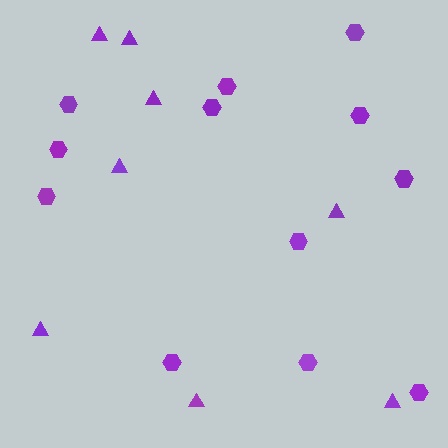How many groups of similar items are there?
There are 2 groups: one group of hexagons (12) and one group of triangles (8).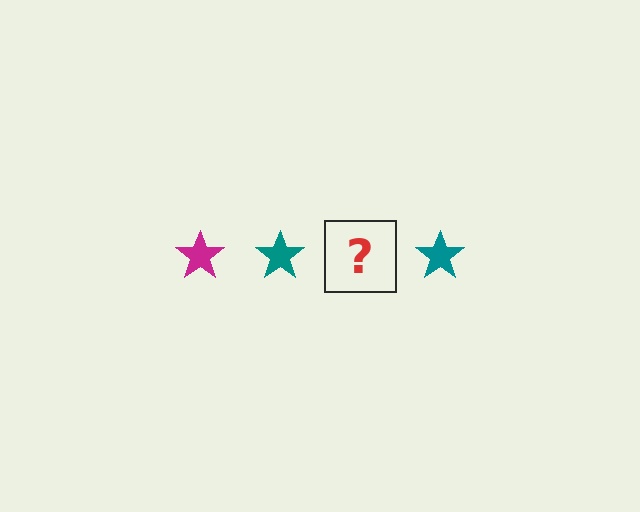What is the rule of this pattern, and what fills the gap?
The rule is that the pattern cycles through magenta, teal stars. The gap should be filled with a magenta star.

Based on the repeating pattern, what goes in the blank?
The blank should be a magenta star.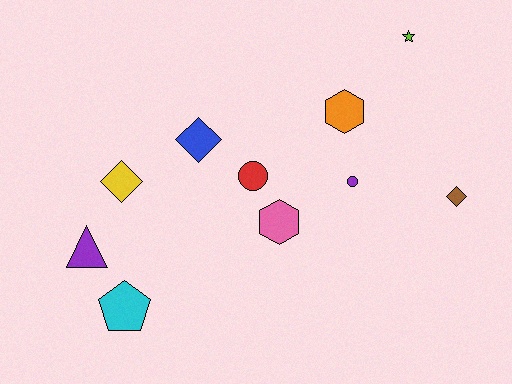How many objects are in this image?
There are 10 objects.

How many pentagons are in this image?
There is 1 pentagon.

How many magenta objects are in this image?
There are no magenta objects.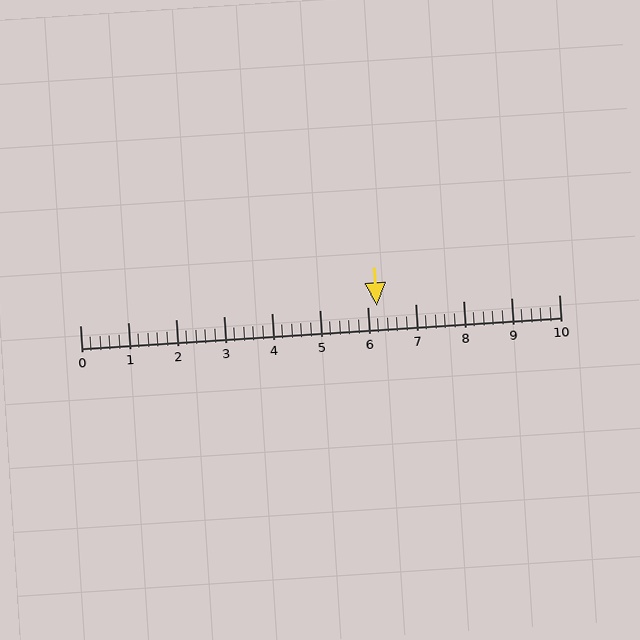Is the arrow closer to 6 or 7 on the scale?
The arrow is closer to 6.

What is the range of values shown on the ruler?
The ruler shows values from 0 to 10.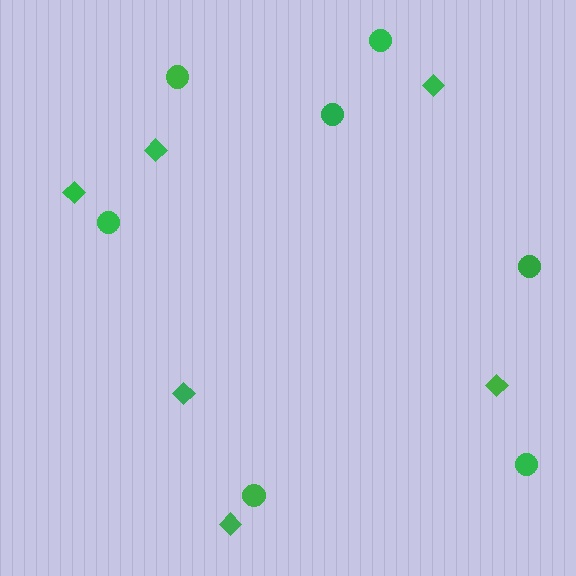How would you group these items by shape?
There are 2 groups: one group of circles (7) and one group of diamonds (6).